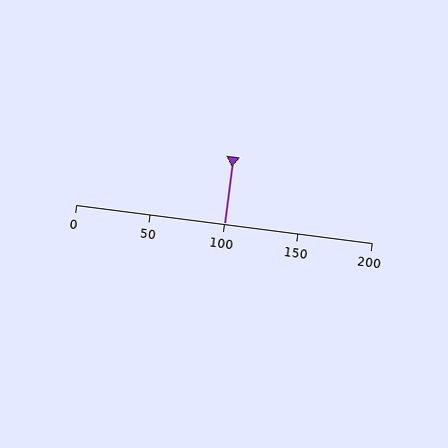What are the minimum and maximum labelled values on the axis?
The axis runs from 0 to 200.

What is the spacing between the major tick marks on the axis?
The major ticks are spaced 50 apart.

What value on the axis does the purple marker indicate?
The marker indicates approximately 100.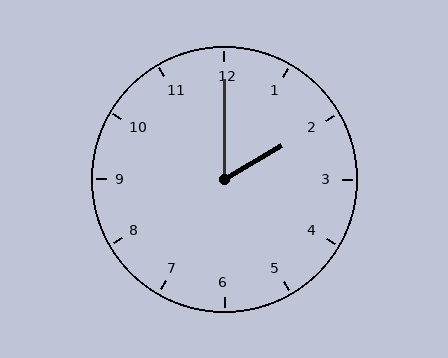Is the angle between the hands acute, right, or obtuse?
It is acute.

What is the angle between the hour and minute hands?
Approximately 60 degrees.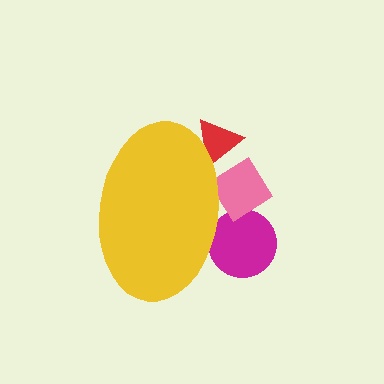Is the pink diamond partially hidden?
Yes, the pink diamond is partially hidden behind the yellow ellipse.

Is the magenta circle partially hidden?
Yes, the magenta circle is partially hidden behind the yellow ellipse.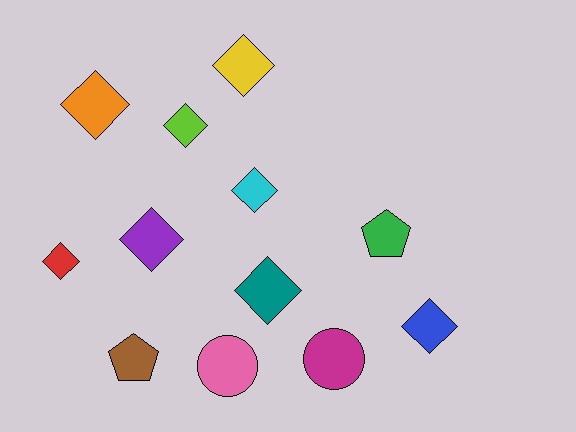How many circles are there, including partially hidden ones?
There are 2 circles.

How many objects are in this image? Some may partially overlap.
There are 12 objects.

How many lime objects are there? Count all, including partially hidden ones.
There is 1 lime object.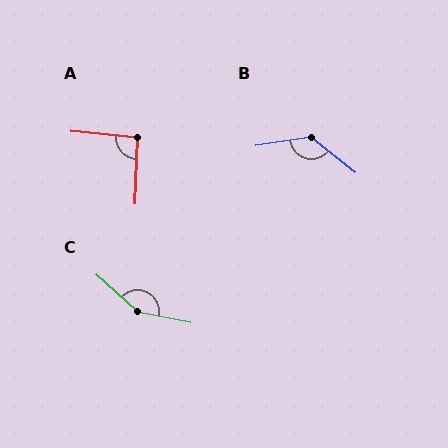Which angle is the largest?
C, at approximately 149 degrees.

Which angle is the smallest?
A, at approximately 93 degrees.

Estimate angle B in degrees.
Approximately 133 degrees.